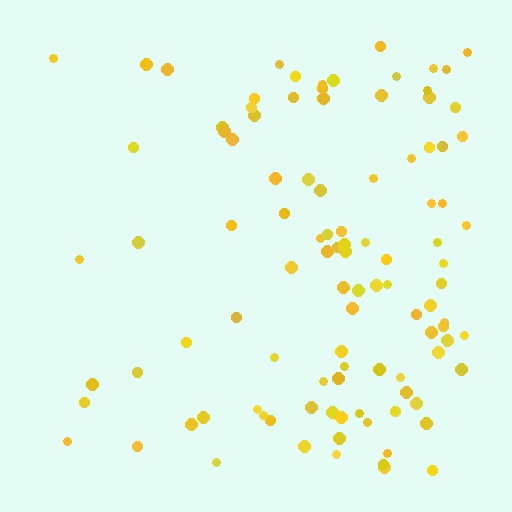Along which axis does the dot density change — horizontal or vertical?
Horizontal.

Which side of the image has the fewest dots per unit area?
The left.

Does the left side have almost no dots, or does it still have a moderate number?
Still a moderate number, just noticeably fewer than the right.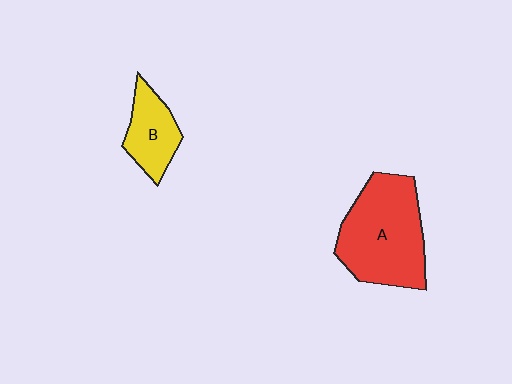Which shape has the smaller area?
Shape B (yellow).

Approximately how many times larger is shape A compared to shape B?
Approximately 2.2 times.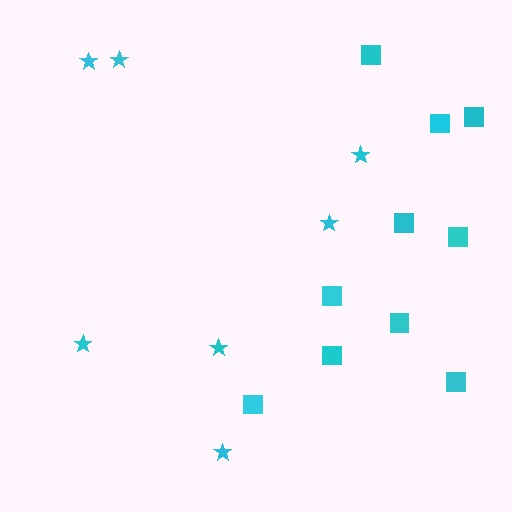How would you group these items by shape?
There are 2 groups: one group of squares (10) and one group of stars (7).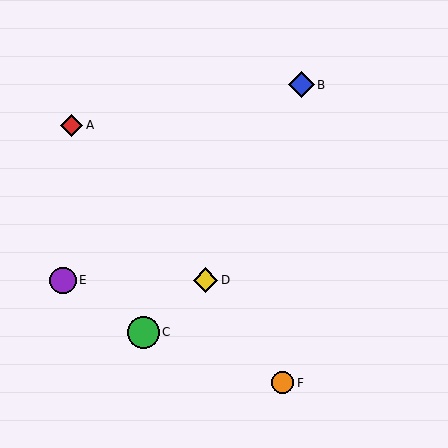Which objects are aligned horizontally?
Objects D, E are aligned horizontally.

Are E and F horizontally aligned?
No, E is at y≈280 and F is at y≈383.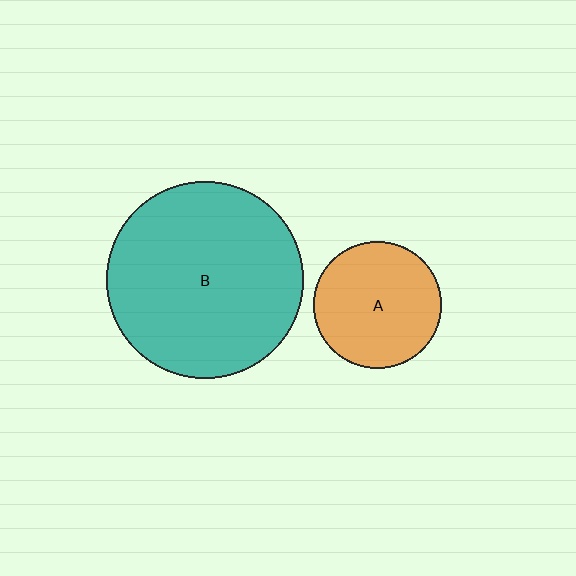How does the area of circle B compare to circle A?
Approximately 2.4 times.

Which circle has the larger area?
Circle B (teal).